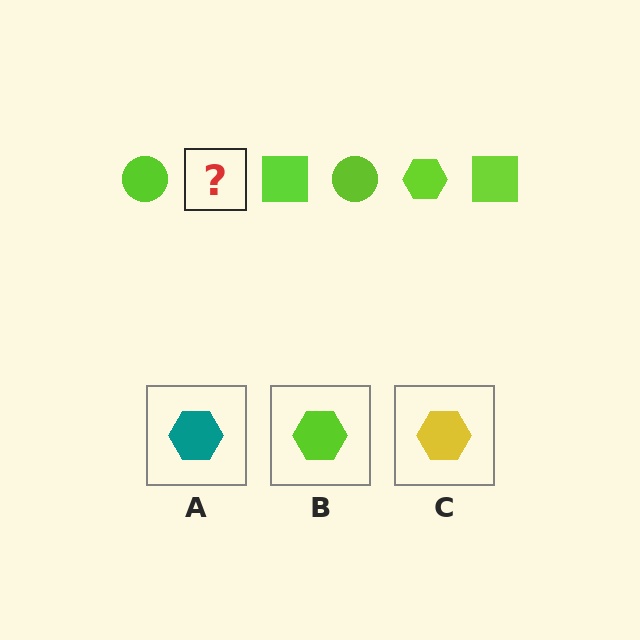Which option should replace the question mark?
Option B.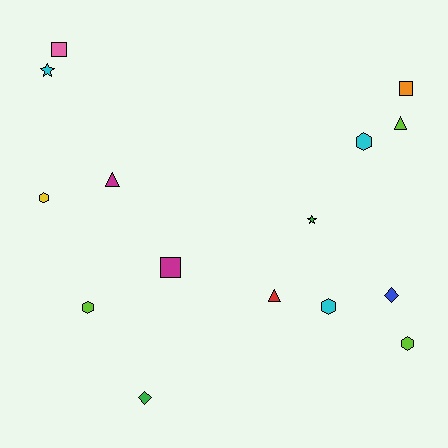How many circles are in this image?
There are no circles.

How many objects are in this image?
There are 15 objects.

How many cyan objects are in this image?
There are 3 cyan objects.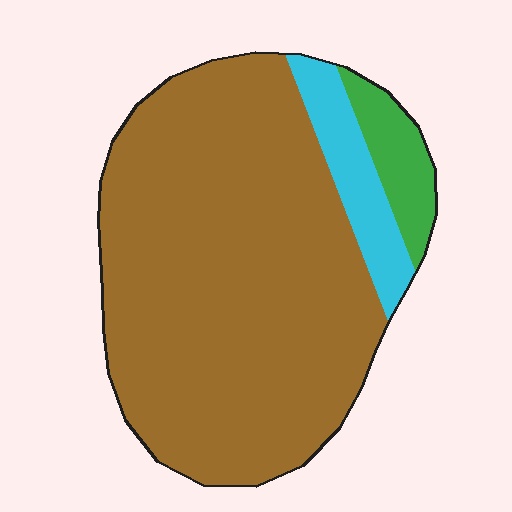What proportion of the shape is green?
Green covers around 10% of the shape.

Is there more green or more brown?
Brown.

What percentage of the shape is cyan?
Cyan covers about 10% of the shape.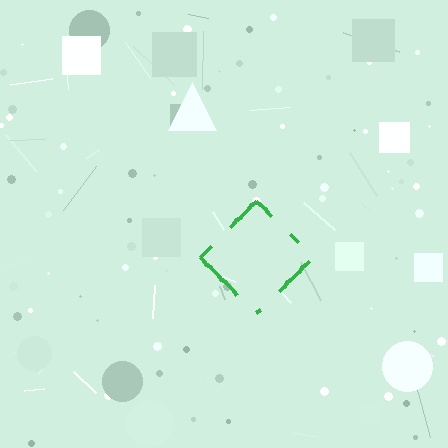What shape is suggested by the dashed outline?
The dashed outline suggests a diamond.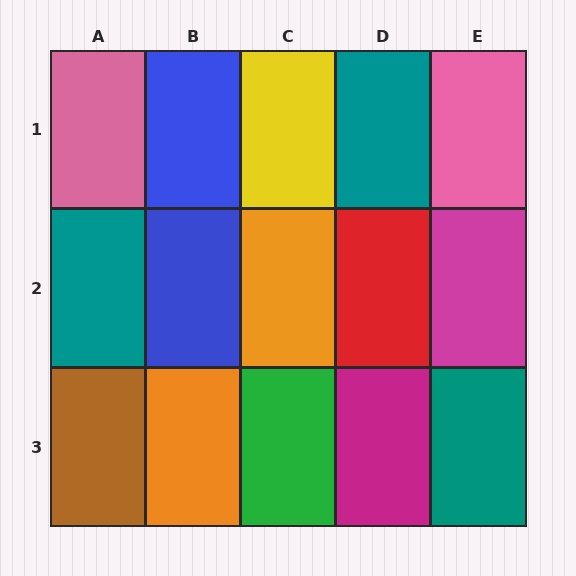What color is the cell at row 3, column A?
Brown.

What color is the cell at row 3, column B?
Orange.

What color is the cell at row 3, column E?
Teal.